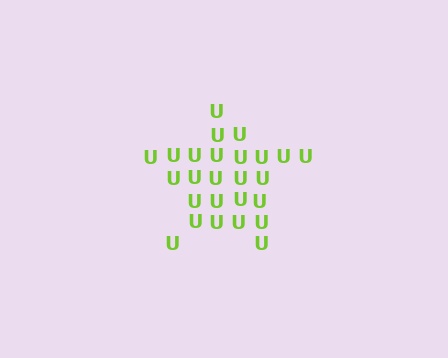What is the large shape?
The large shape is a star.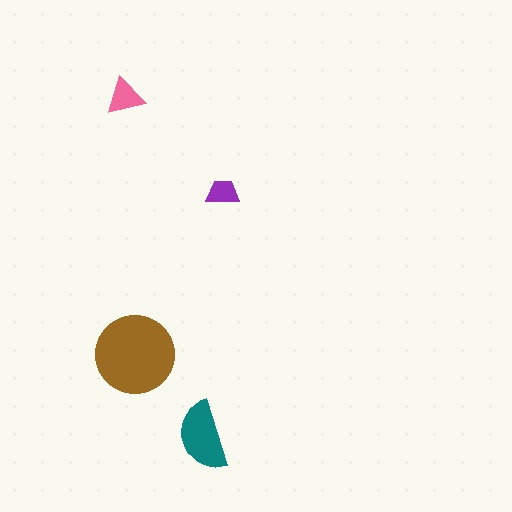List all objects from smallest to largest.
The purple trapezoid, the pink triangle, the teal semicircle, the brown circle.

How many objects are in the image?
There are 4 objects in the image.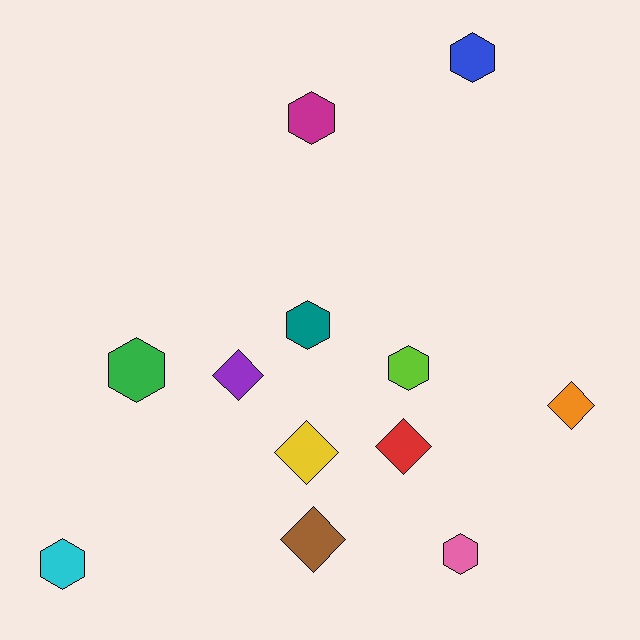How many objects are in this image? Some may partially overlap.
There are 12 objects.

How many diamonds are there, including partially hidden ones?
There are 5 diamonds.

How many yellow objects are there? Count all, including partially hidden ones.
There is 1 yellow object.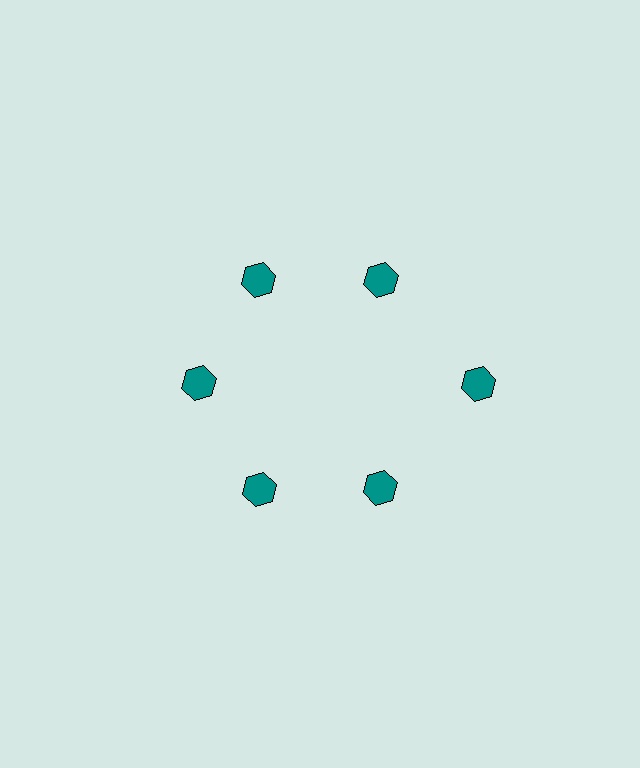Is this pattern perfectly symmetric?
No. The 6 teal hexagons are arranged in a ring, but one element near the 3 o'clock position is pushed outward from the center, breaking the 6-fold rotational symmetry.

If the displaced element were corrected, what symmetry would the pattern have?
It would have 6-fold rotational symmetry — the pattern would map onto itself every 60 degrees.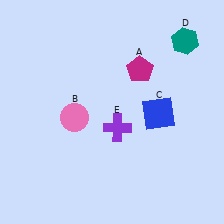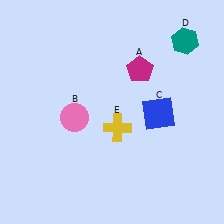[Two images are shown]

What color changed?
The cross (E) changed from purple in Image 1 to yellow in Image 2.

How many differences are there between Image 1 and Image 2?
There is 1 difference between the two images.